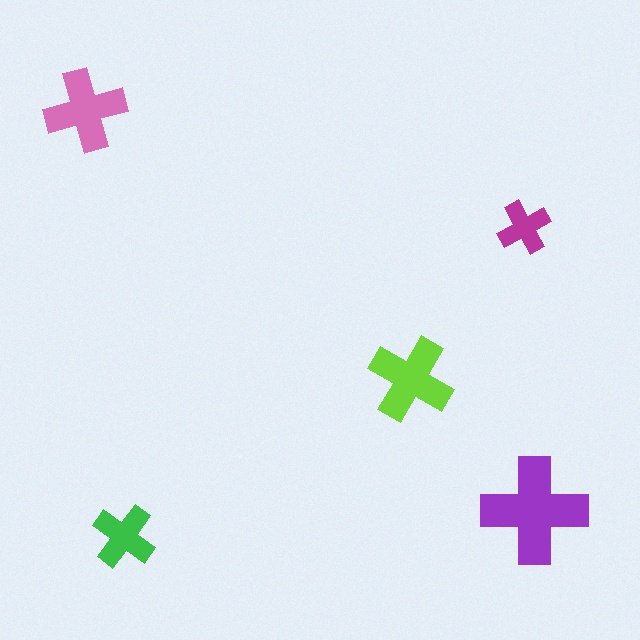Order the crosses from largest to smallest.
the purple one, the lime one, the pink one, the green one, the magenta one.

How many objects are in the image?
There are 5 objects in the image.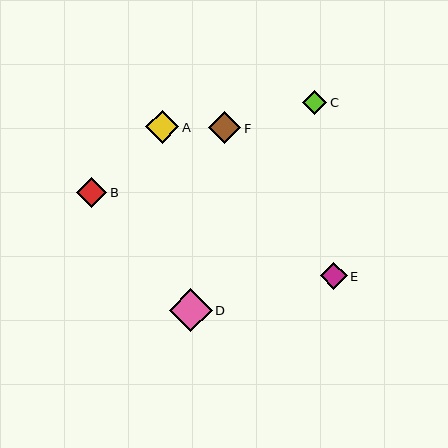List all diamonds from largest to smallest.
From largest to smallest: D, A, F, B, E, C.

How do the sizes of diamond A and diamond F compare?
Diamond A and diamond F are approximately the same size.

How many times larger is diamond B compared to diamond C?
Diamond B is approximately 1.2 times the size of diamond C.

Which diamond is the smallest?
Diamond C is the smallest with a size of approximately 24 pixels.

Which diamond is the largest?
Diamond D is the largest with a size of approximately 43 pixels.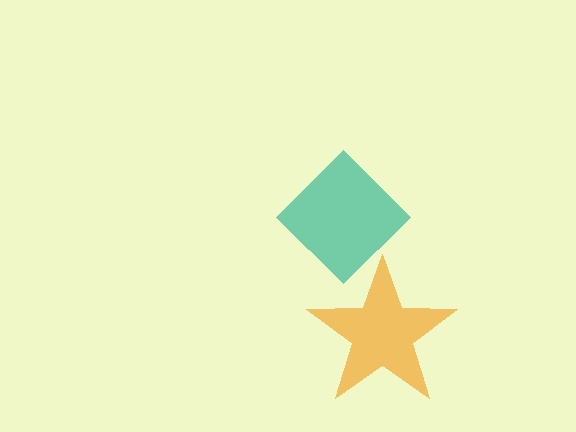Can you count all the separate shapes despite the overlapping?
Yes, there are 2 separate shapes.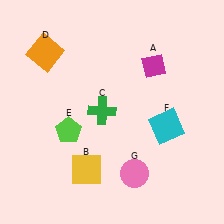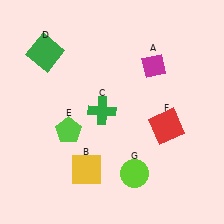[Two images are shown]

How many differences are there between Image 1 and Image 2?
There are 3 differences between the two images.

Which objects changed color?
D changed from orange to green. F changed from cyan to red. G changed from pink to lime.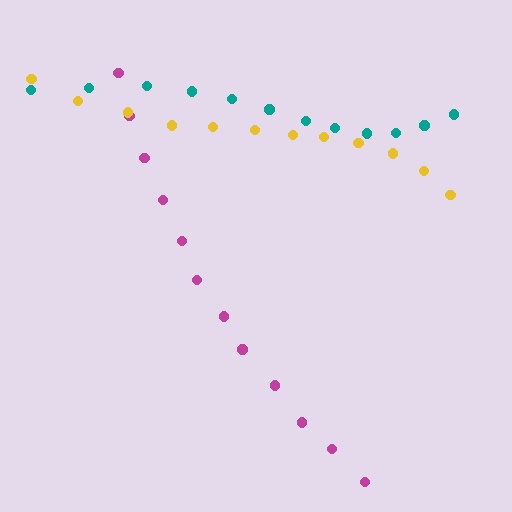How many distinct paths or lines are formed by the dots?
There are 3 distinct paths.